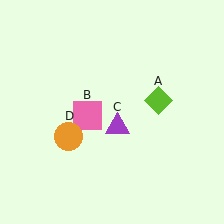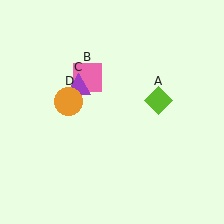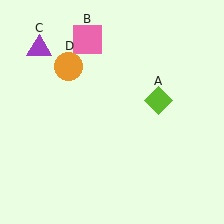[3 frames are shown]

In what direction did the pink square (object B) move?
The pink square (object B) moved up.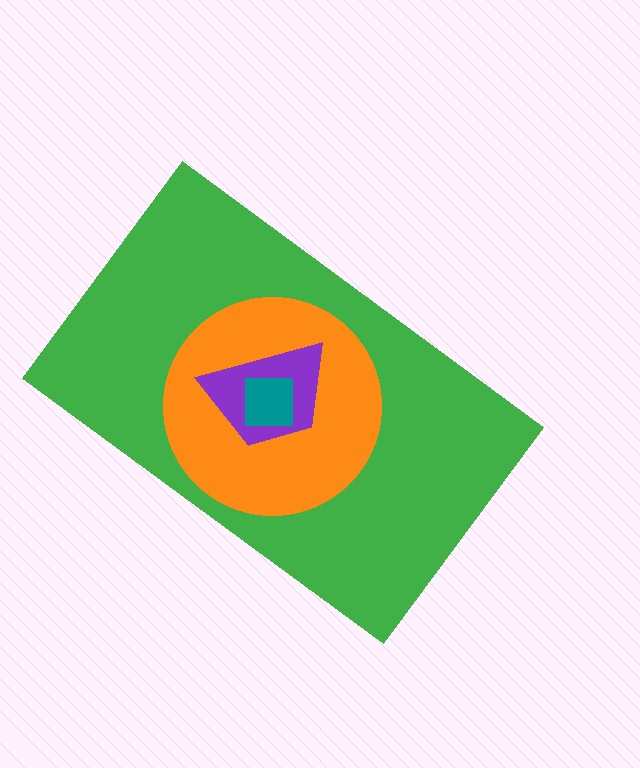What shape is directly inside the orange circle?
The purple trapezoid.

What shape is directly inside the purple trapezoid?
The teal square.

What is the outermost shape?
The green rectangle.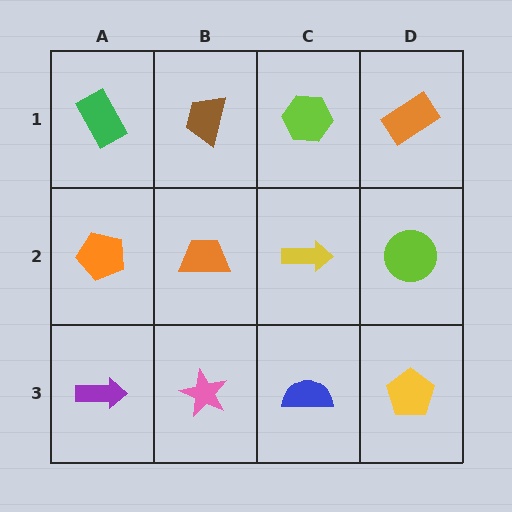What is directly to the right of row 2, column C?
A lime circle.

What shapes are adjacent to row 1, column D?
A lime circle (row 2, column D), a lime hexagon (row 1, column C).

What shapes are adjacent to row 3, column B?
An orange trapezoid (row 2, column B), a purple arrow (row 3, column A), a blue semicircle (row 3, column C).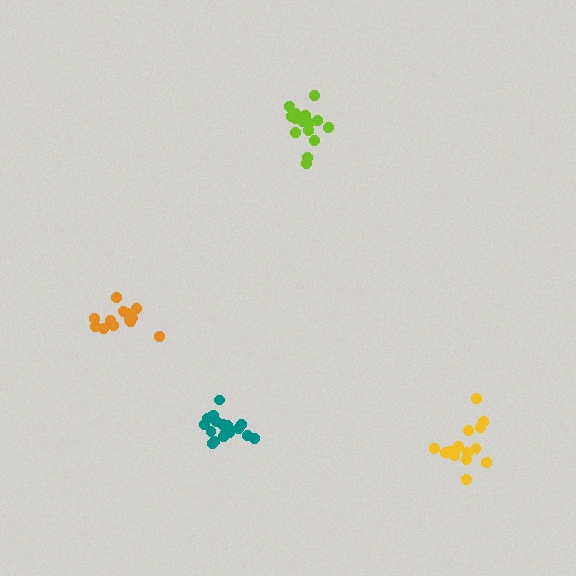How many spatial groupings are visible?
There are 4 spatial groupings.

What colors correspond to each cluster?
The clusters are colored: orange, teal, yellow, lime.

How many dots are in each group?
Group 1: 14 dots, Group 2: 18 dots, Group 3: 14 dots, Group 4: 16 dots (62 total).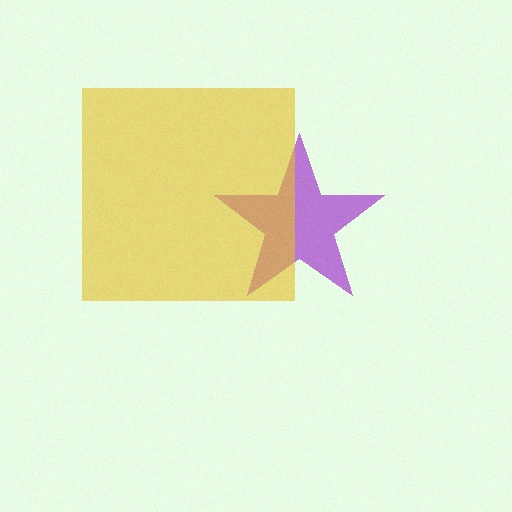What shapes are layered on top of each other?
The layered shapes are: a purple star, a yellow square.